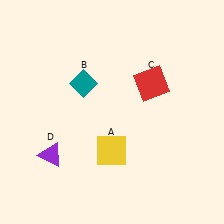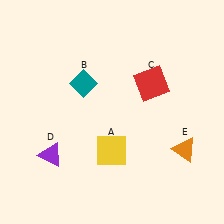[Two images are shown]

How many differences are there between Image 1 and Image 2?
There is 1 difference between the two images.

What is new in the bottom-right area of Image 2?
An orange triangle (E) was added in the bottom-right area of Image 2.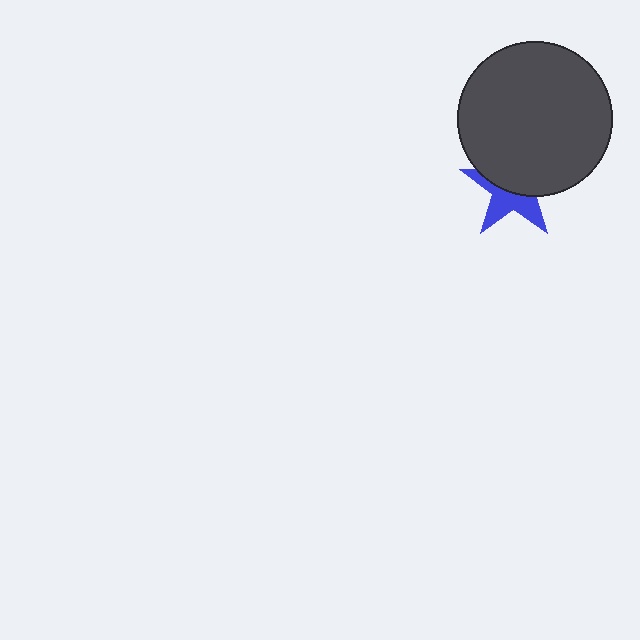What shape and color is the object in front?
The object in front is a dark gray circle.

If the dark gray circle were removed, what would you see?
You would see the complete blue star.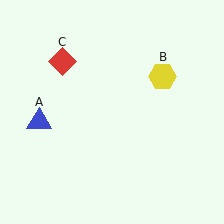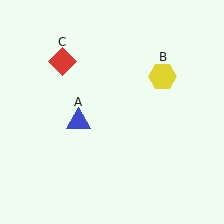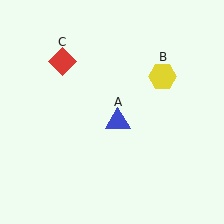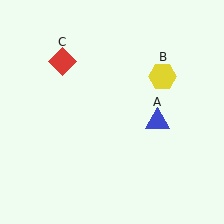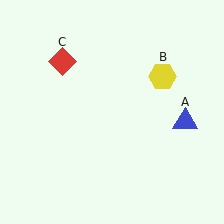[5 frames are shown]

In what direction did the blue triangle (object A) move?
The blue triangle (object A) moved right.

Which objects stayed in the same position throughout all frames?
Yellow hexagon (object B) and red diamond (object C) remained stationary.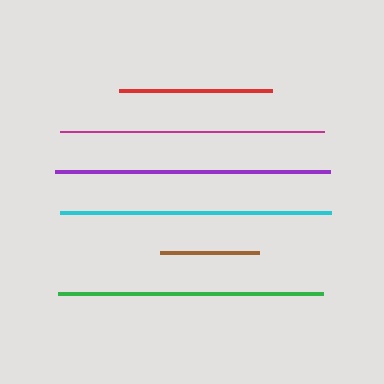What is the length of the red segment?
The red segment is approximately 153 pixels long.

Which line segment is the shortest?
The brown line is the shortest at approximately 99 pixels.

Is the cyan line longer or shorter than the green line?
The cyan line is longer than the green line.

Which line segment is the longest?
The purple line is the longest at approximately 275 pixels.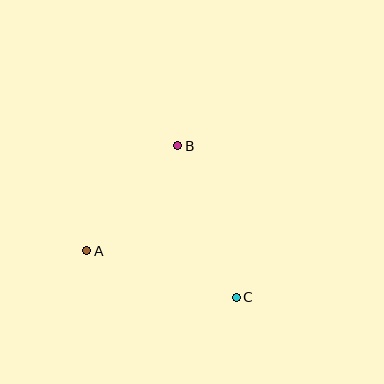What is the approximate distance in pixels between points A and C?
The distance between A and C is approximately 157 pixels.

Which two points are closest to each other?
Points A and B are closest to each other.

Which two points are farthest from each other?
Points B and C are farthest from each other.